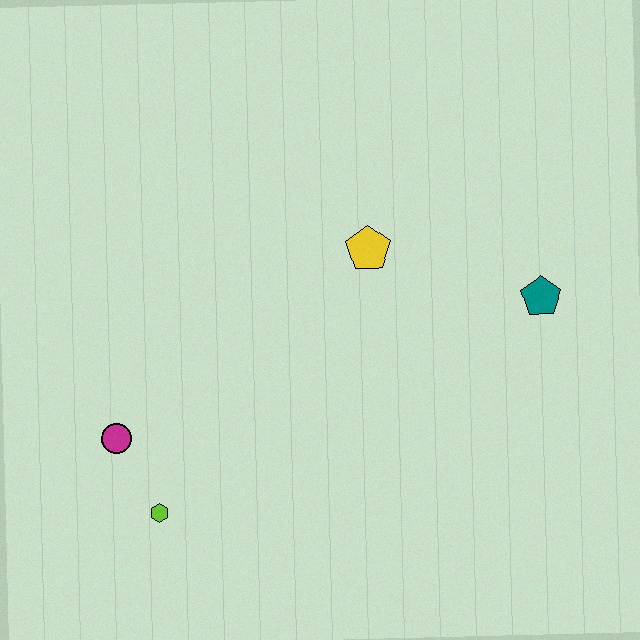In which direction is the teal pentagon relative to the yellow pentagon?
The teal pentagon is to the right of the yellow pentagon.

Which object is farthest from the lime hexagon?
The teal pentagon is farthest from the lime hexagon.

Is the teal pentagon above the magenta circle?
Yes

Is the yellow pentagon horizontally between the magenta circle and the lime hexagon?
No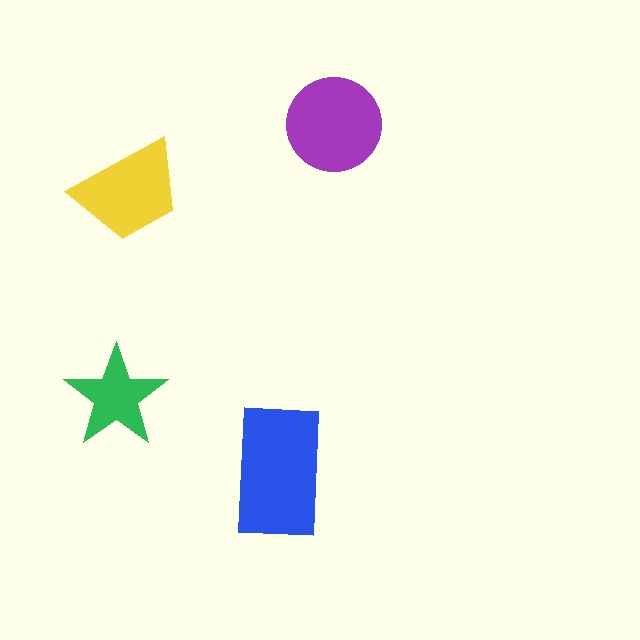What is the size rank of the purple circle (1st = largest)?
2nd.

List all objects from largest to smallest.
The blue rectangle, the purple circle, the yellow trapezoid, the green star.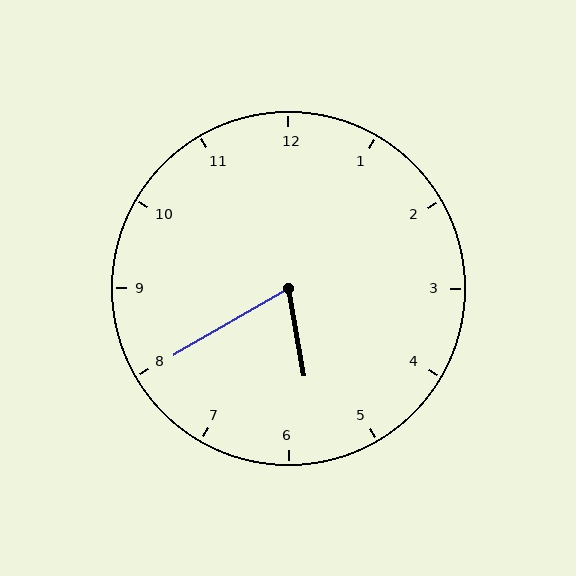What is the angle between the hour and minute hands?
Approximately 70 degrees.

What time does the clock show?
5:40.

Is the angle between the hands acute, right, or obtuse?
It is acute.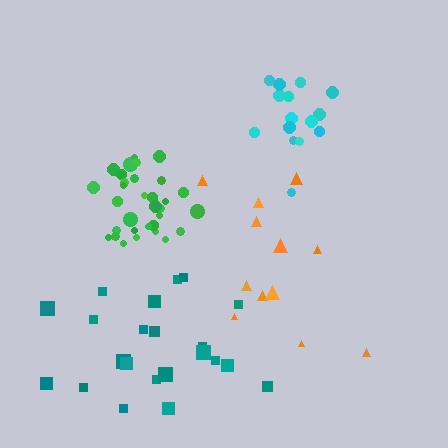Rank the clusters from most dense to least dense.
green, cyan, teal, orange.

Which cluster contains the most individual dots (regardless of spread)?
Green (32).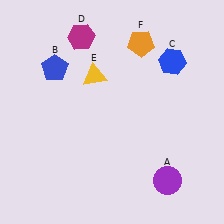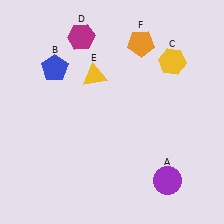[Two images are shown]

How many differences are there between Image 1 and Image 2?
There is 1 difference between the two images.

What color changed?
The hexagon (C) changed from blue in Image 1 to yellow in Image 2.